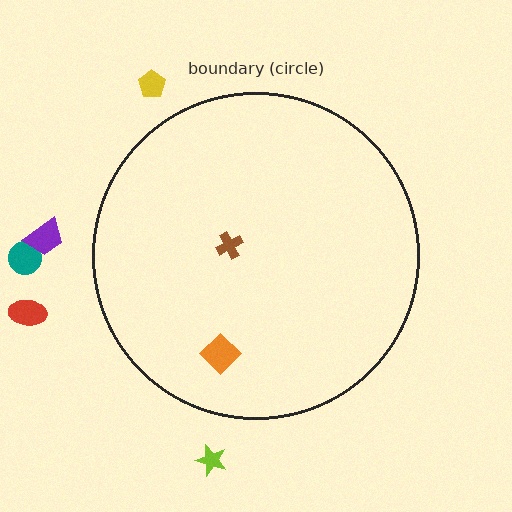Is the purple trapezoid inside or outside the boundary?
Outside.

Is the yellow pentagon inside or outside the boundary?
Outside.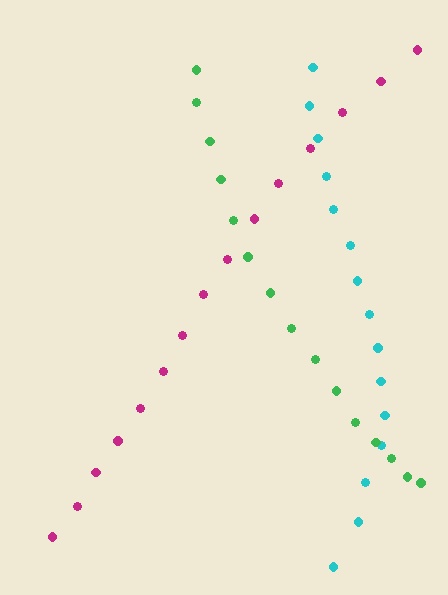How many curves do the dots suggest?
There are 3 distinct paths.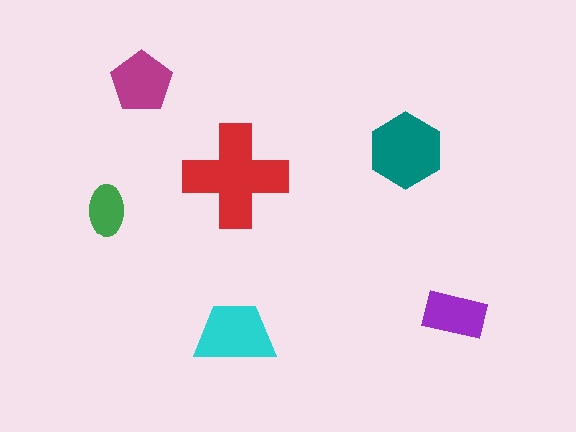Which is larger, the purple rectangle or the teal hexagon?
The teal hexagon.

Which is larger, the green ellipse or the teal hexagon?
The teal hexagon.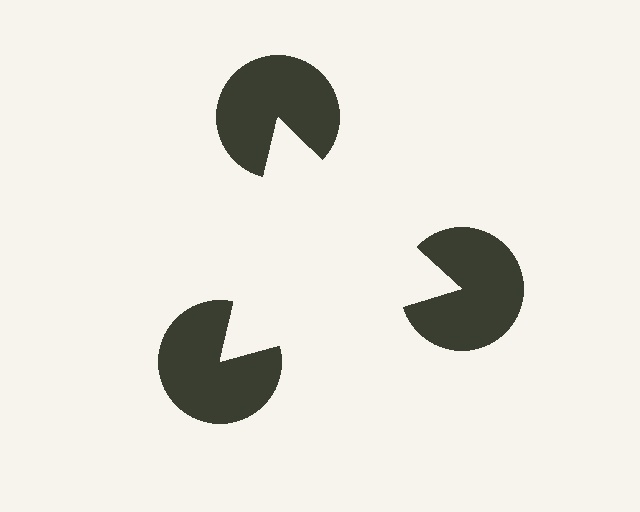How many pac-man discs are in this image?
There are 3 — one at each vertex of the illusory triangle.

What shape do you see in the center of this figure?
An illusory triangle — its edges are inferred from the aligned wedge cuts in the pac-man discs, not physically drawn.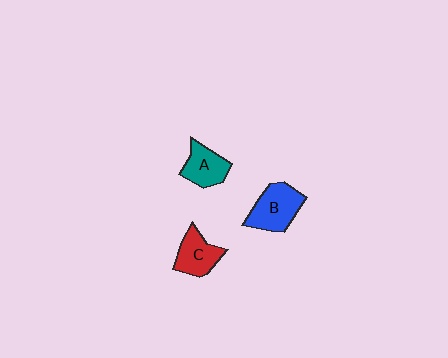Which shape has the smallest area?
Shape A (teal).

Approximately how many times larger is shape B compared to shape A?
Approximately 1.3 times.